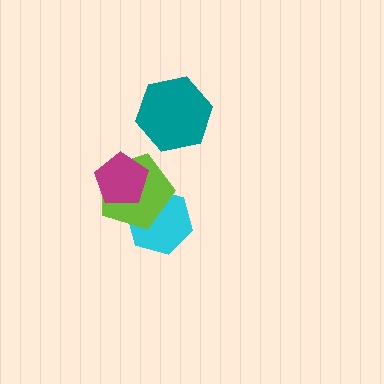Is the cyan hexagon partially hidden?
Yes, it is partially covered by another shape.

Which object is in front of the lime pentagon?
The magenta pentagon is in front of the lime pentagon.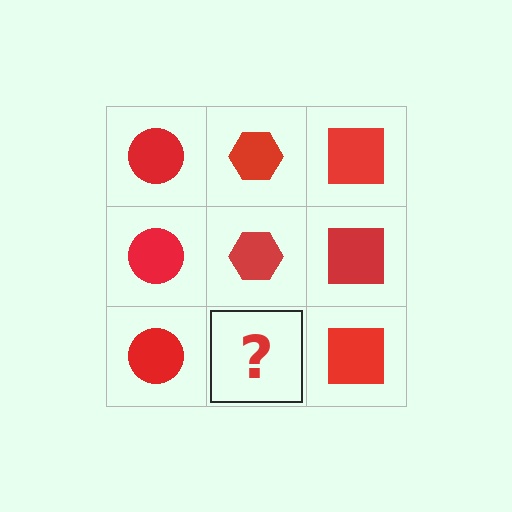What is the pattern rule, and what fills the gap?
The rule is that each column has a consistent shape. The gap should be filled with a red hexagon.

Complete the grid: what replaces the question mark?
The question mark should be replaced with a red hexagon.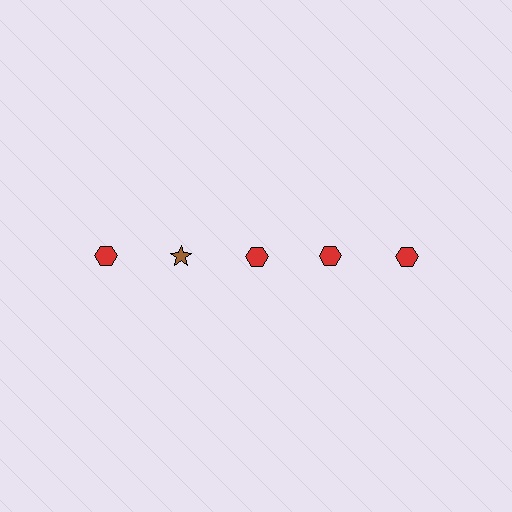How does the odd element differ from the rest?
It differs in both color (brown instead of red) and shape (star instead of hexagon).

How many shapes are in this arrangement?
There are 5 shapes arranged in a grid pattern.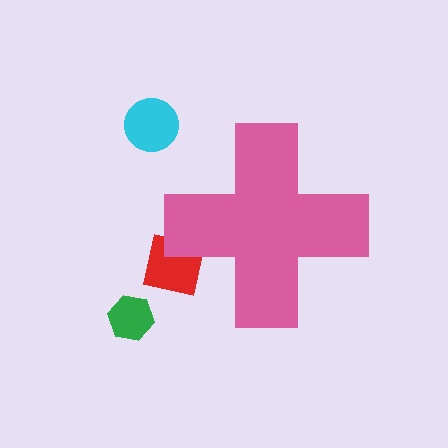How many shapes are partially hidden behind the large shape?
1 shape is partially hidden.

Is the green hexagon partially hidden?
No, the green hexagon is fully visible.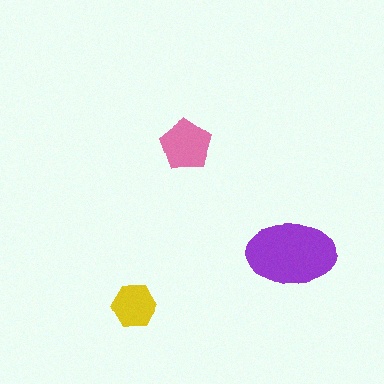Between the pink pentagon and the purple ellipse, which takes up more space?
The purple ellipse.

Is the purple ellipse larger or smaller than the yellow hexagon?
Larger.